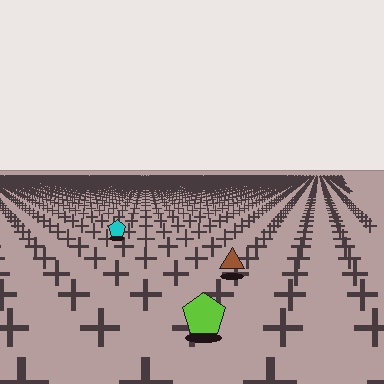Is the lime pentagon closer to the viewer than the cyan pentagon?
Yes. The lime pentagon is closer — you can tell from the texture gradient: the ground texture is coarser near it.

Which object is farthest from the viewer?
The cyan pentagon is farthest from the viewer. It appears smaller and the ground texture around it is denser.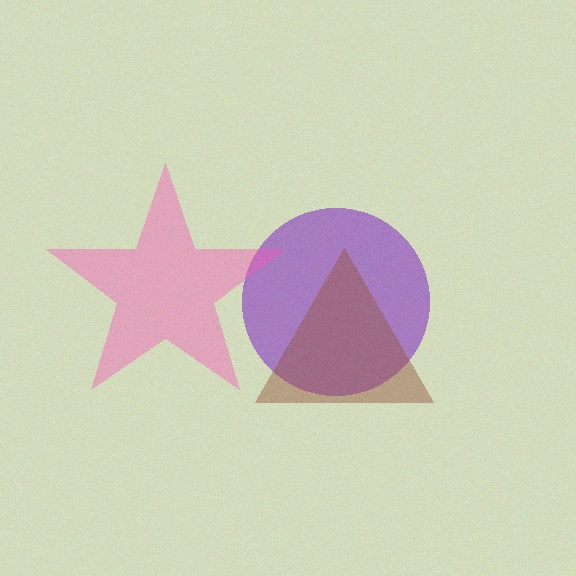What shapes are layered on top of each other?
The layered shapes are: a purple circle, a brown triangle, a pink star.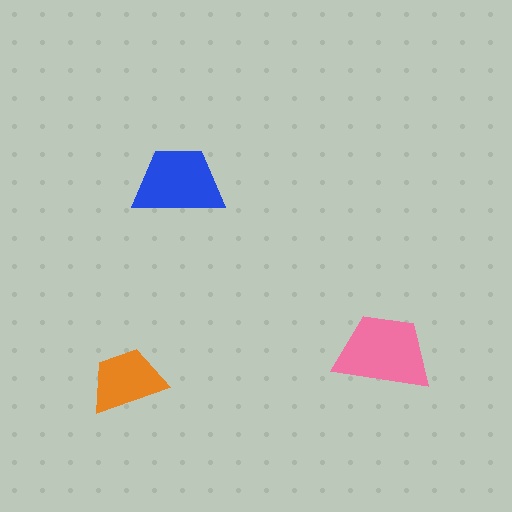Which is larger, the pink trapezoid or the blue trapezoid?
The pink one.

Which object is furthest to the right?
The pink trapezoid is rightmost.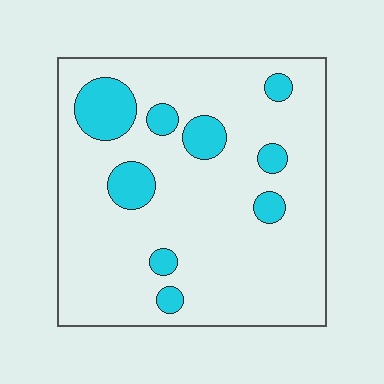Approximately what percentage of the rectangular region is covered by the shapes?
Approximately 15%.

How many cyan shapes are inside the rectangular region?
9.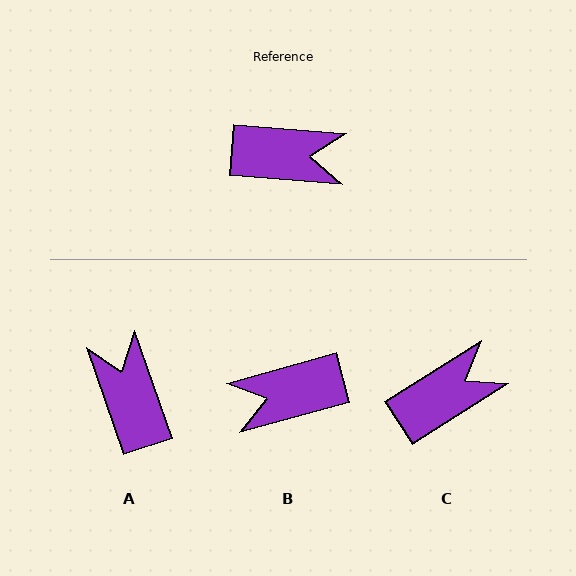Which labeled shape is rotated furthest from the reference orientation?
B, about 160 degrees away.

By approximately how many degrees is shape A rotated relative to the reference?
Approximately 113 degrees counter-clockwise.